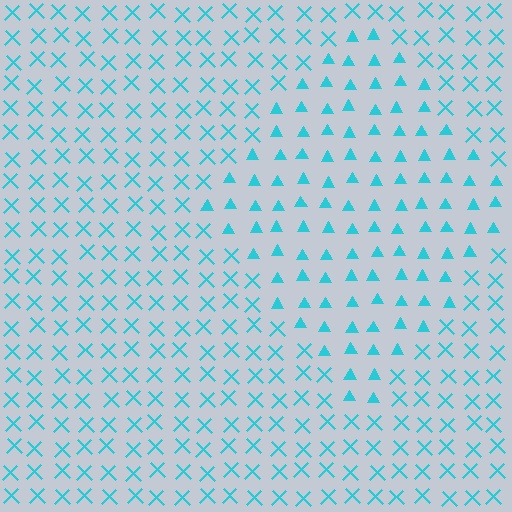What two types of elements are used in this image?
The image uses triangles inside the diamond region and X marks outside it.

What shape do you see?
I see a diamond.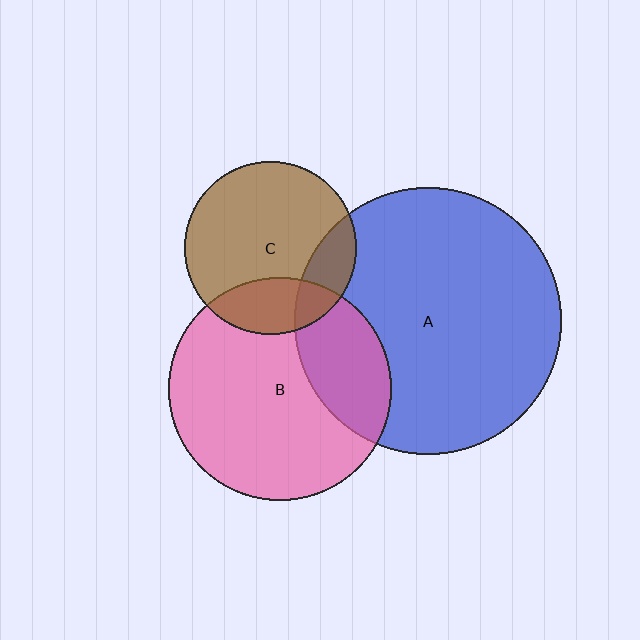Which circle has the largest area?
Circle A (blue).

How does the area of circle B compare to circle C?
Approximately 1.7 times.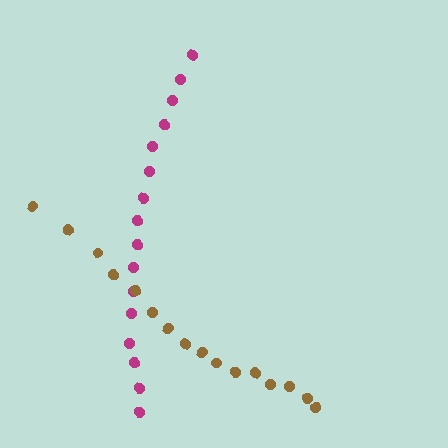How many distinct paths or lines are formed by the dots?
There are 2 distinct paths.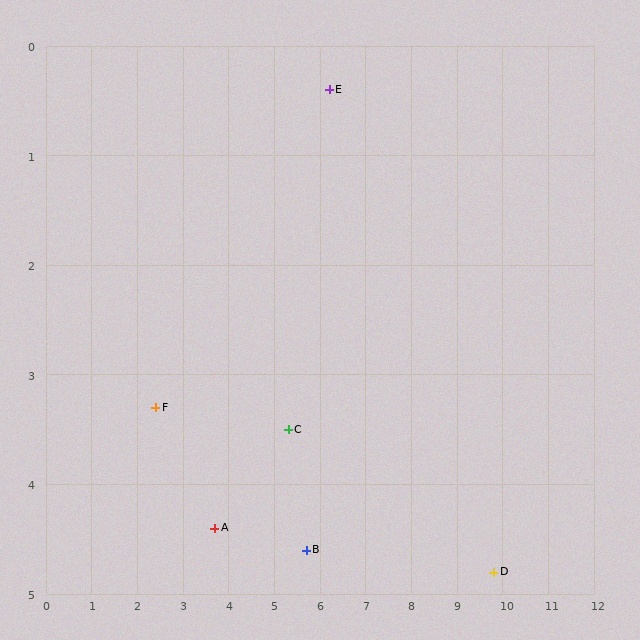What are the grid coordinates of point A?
Point A is at approximately (3.7, 4.4).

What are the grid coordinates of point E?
Point E is at approximately (6.2, 0.4).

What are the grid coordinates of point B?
Point B is at approximately (5.7, 4.6).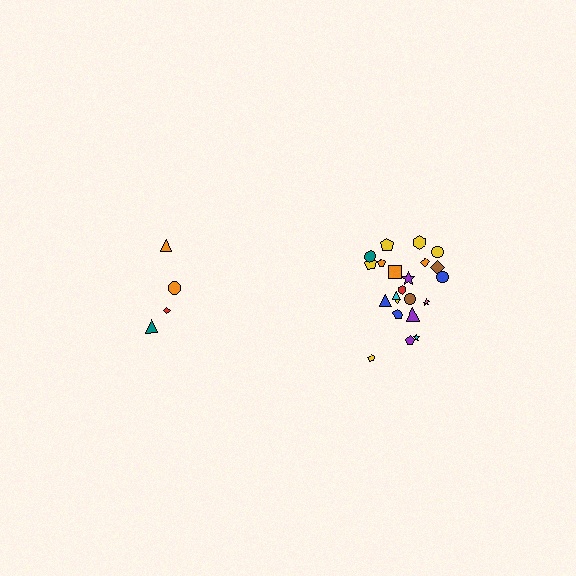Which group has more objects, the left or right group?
The right group.